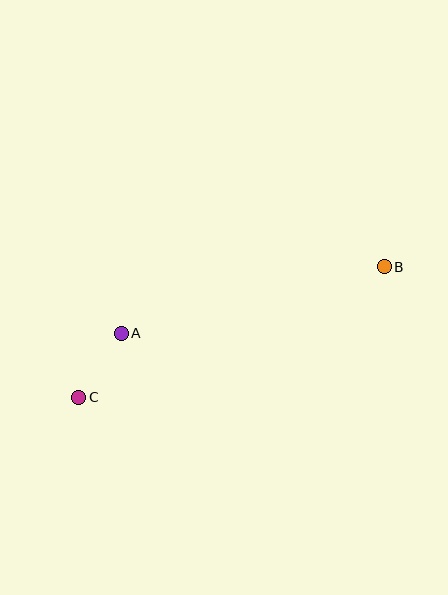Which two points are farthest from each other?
Points B and C are farthest from each other.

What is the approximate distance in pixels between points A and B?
The distance between A and B is approximately 271 pixels.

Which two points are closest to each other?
Points A and C are closest to each other.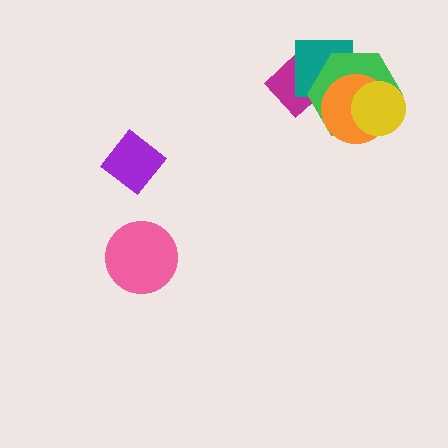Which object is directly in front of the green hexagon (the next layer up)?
The orange circle is directly in front of the green hexagon.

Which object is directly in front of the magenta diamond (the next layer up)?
The teal square is directly in front of the magenta diamond.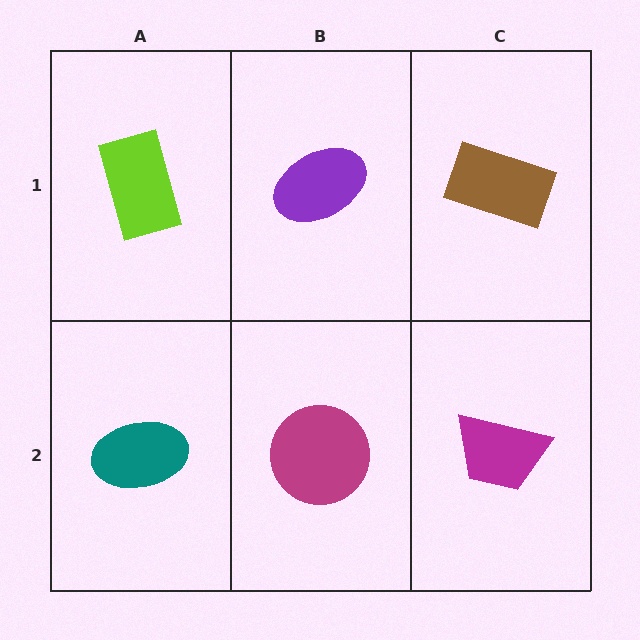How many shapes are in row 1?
3 shapes.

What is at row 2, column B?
A magenta circle.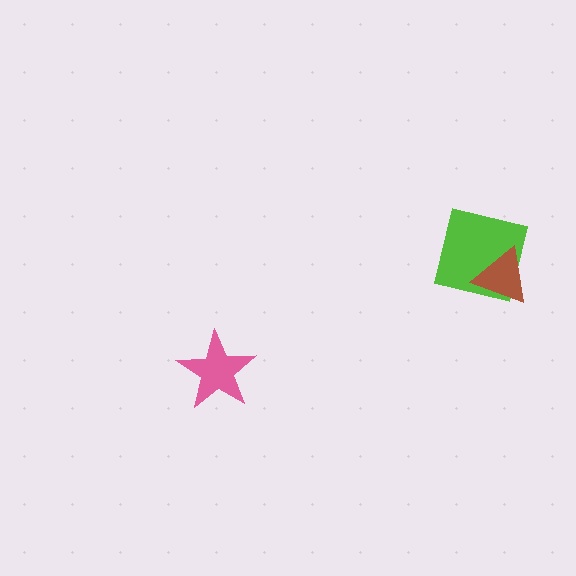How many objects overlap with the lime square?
1 object overlaps with the lime square.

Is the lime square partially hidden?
Yes, it is partially covered by another shape.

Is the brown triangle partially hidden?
No, no other shape covers it.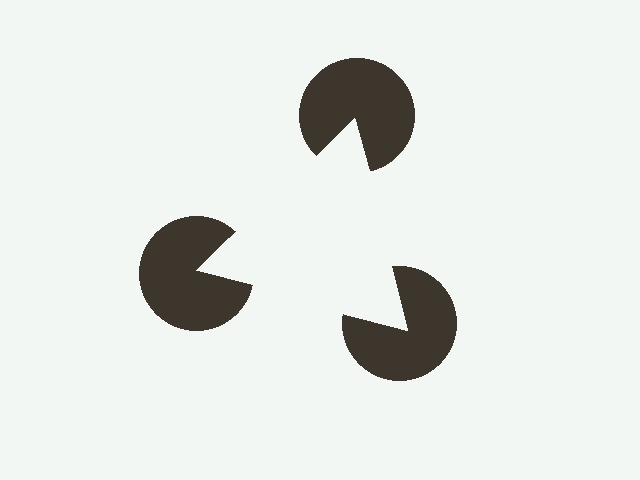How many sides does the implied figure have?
3 sides.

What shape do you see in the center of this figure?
An illusory triangle — its edges are inferred from the aligned wedge cuts in the pac-man discs, not physically drawn.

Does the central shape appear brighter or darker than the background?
It typically appears slightly brighter than the background, even though no actual brightness change is drawn.